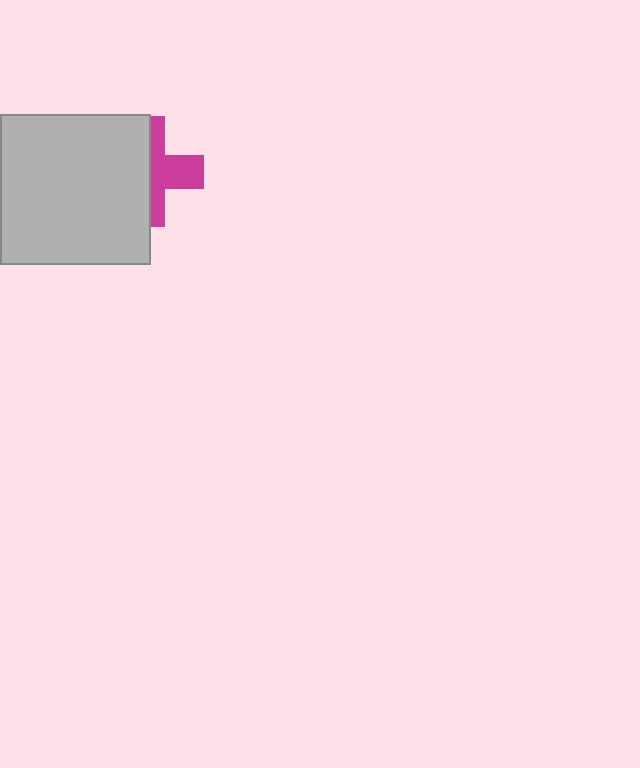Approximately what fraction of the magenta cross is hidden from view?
Roughly 56% of the magenta cross is hidden behind the light gray square.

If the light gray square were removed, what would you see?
You would see the complete magenta cross.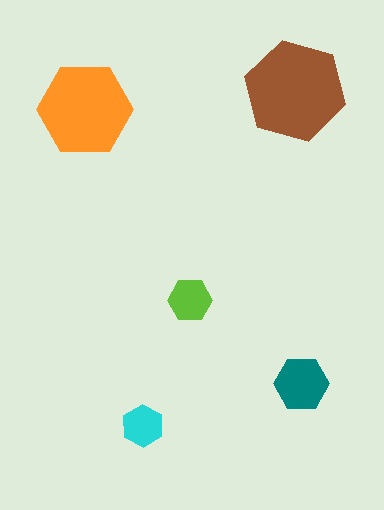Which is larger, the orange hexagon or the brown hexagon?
The brown one.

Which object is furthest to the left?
The orange hexagon is leftmost.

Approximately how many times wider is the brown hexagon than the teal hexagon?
About 2 times wider.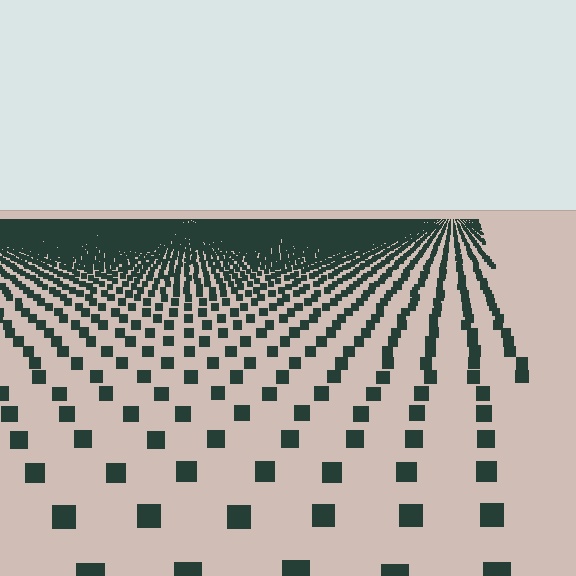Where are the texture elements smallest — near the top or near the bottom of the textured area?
Near the top.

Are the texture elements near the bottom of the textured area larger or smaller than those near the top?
Larger. Near the bottom, elements are closer to the viewer and appear at a bigger on-screen size.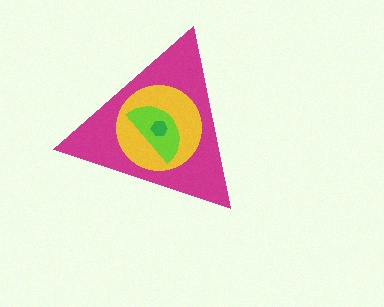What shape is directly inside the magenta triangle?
The yellow circle.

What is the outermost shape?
The magenta triangle.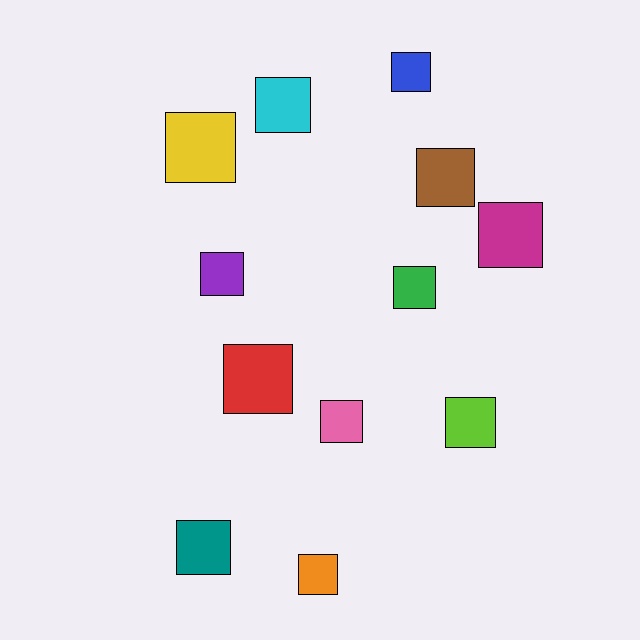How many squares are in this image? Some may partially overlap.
There are 12 squares.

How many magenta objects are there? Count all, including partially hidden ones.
There is 1 magenta object.